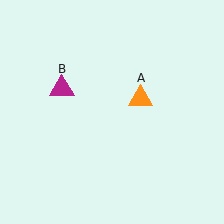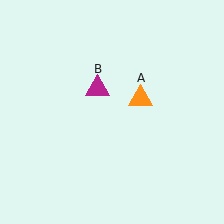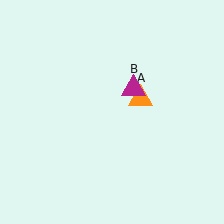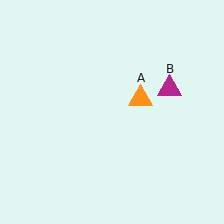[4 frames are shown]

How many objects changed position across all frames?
1 object changed position: magenta triangle (object B).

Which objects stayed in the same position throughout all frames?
Orange triangle (object A) remained stationary.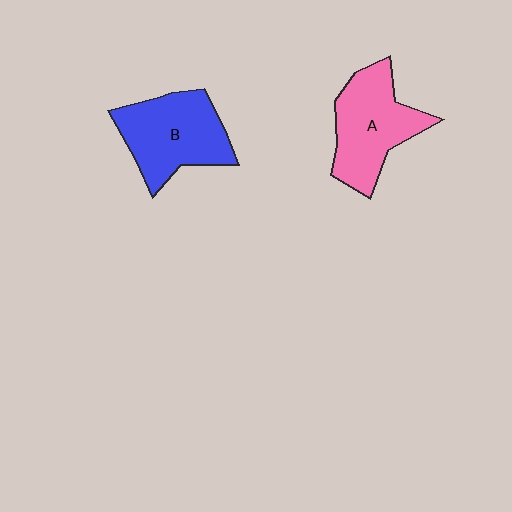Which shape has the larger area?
Shape B (blue).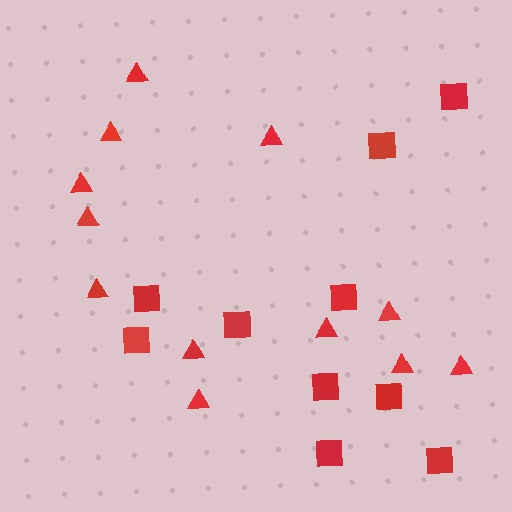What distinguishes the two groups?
There are 2 groups: one group of triangles (12) and one group of squares (10).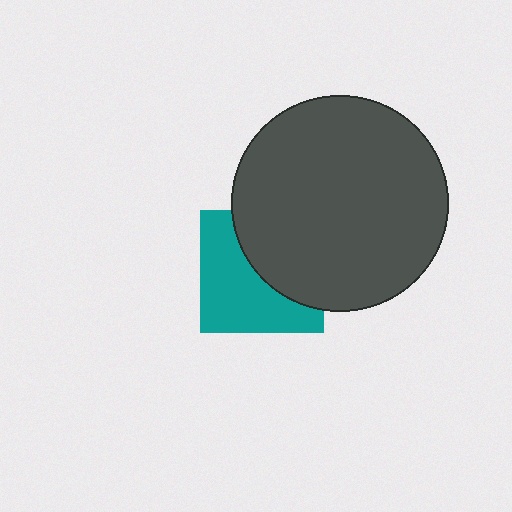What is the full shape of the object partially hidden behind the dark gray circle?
The partially hidden object is a teal square.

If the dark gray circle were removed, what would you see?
You would see the complete teal square.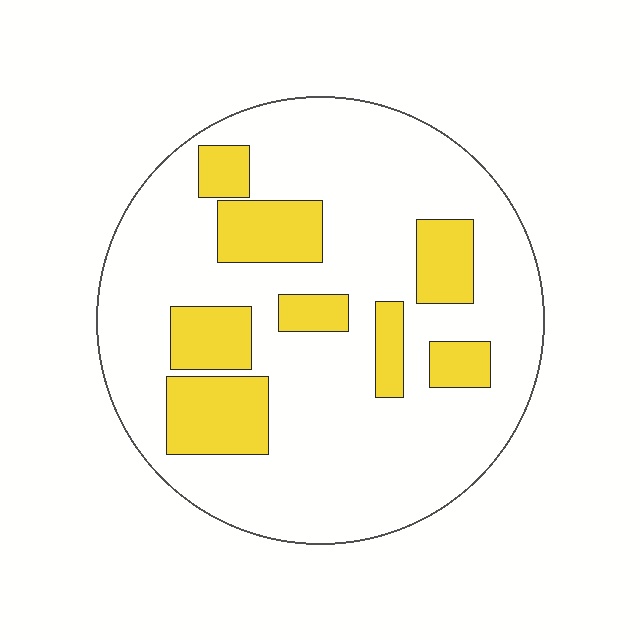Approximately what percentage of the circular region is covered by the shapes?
Approximately 25%.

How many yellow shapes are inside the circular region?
8.